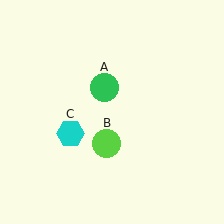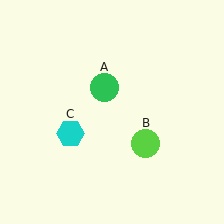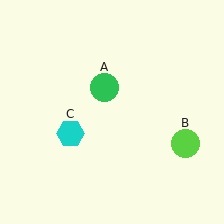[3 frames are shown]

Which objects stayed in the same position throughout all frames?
Green circle (object A) and cyan hexagon (object C) remained stationary.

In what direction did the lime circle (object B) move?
The lime circle (object B) moved right.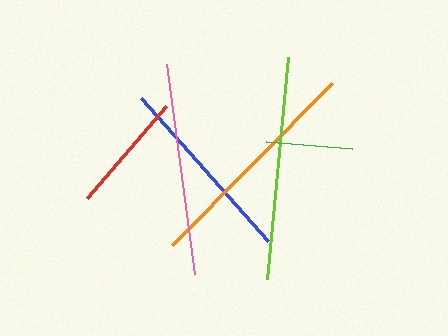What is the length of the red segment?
The red segment is approximately 121 pixels long.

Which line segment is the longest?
The orange line is the longest at approximately 227 pixels.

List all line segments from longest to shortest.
From longest to shortest: orange, lime, pink, blue, red, green.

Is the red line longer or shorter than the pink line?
The pink line is longer than the red line.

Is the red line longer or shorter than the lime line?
The lime line is longer than the red line.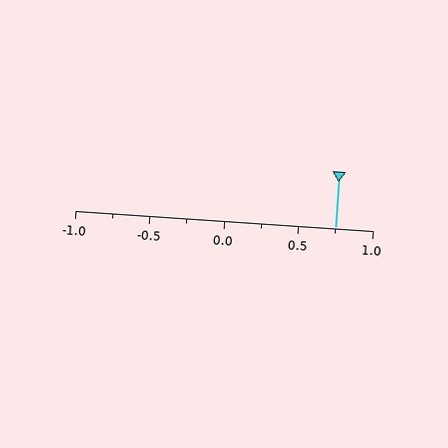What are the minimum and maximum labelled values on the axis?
The axis runs from -1.0 to 1.0.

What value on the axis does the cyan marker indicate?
The marker indicates approximately 0.75.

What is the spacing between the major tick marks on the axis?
The major ticks are spaced 0.5 apart.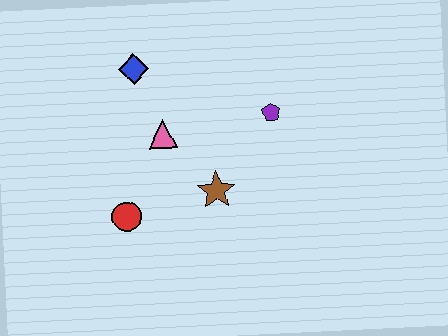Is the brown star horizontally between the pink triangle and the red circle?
No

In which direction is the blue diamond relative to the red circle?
The blue diamond is above the red circle.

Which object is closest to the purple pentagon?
The brown star is closest to the purple pentagon.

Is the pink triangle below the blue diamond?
Yes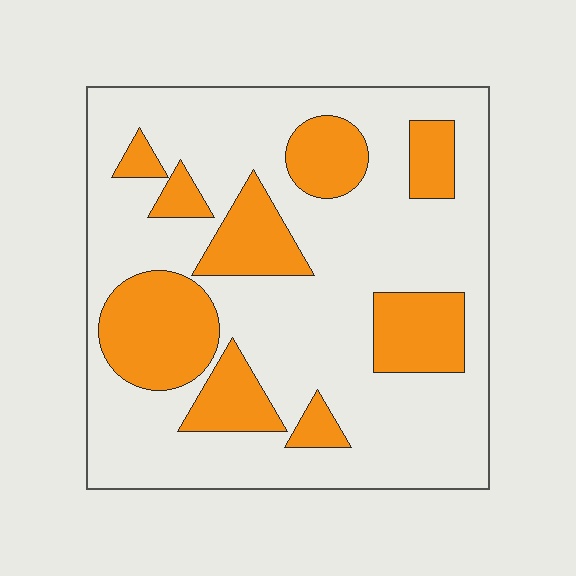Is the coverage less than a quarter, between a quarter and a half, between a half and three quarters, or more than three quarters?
Between a quarter and a half.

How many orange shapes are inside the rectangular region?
9.